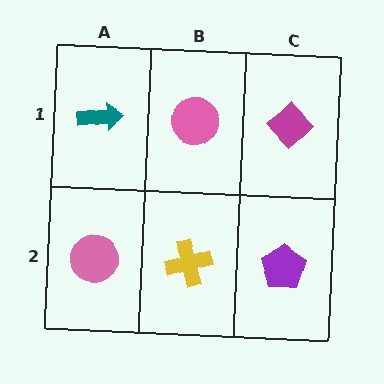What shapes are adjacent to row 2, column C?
A magenta diamond (row 1, column C), a yellow cross (row 2, column B).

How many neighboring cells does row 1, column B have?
3.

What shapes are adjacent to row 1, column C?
A purple pentagon (row 2, column C), a pink circle (row 1, column B).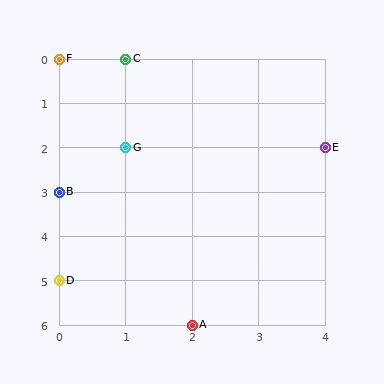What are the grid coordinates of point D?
Point D is at grid coordinates (0, 5).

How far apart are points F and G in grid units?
Points F and G are 1 column and 2 rows apart (about 2.2 grid units diagonally).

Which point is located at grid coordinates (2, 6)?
Point A is at (2, 6).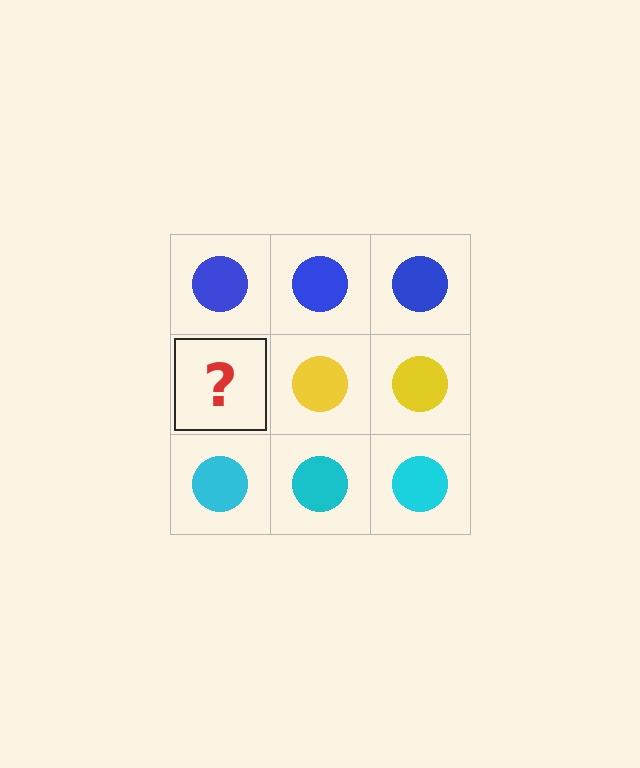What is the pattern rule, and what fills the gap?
The rule is that each row has a consistent color. The gap should be filled with a yellow circle.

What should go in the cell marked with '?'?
The missing cell should contain a yellow circle.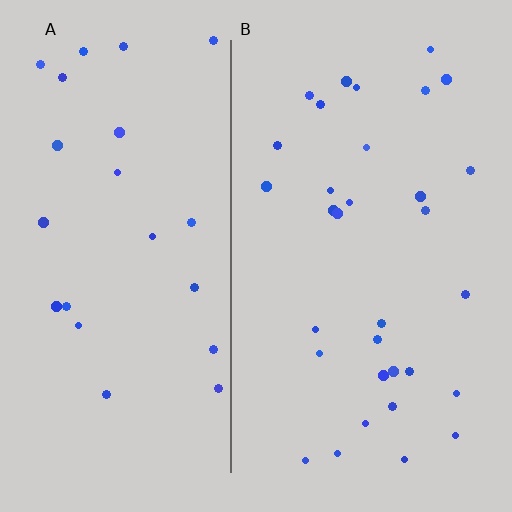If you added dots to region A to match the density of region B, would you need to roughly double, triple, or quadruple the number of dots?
Approximately double.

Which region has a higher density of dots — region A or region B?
B (the right).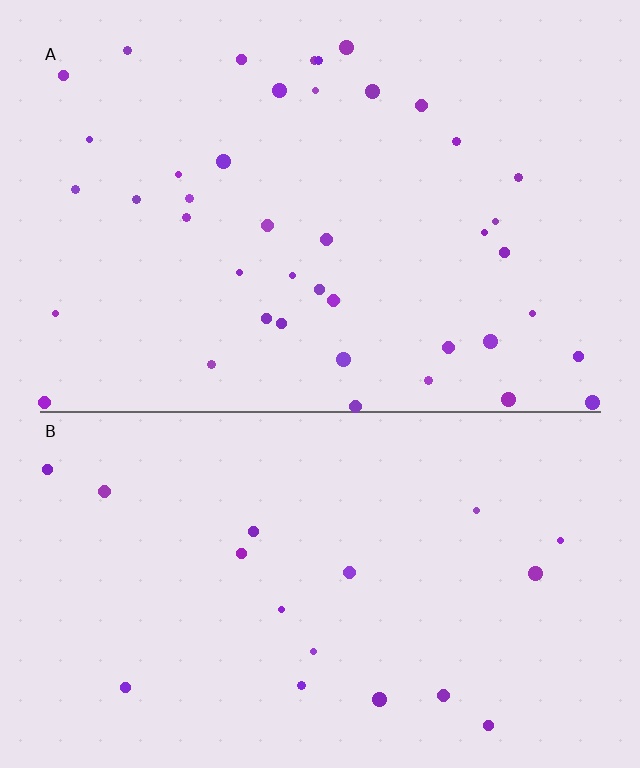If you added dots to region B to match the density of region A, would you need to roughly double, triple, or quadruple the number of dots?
Approximately double.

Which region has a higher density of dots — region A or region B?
A (the top).